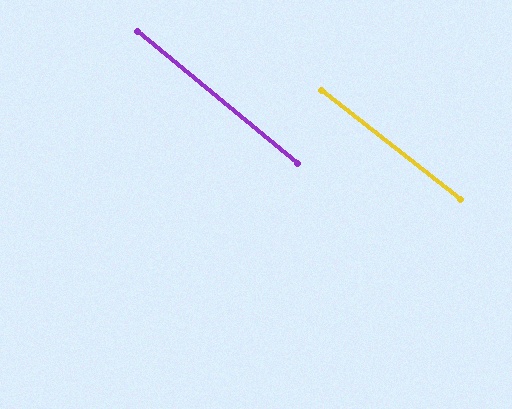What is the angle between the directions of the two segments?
Approximately 1 degree.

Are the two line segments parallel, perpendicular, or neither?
Parallel — their directions differ by only 1.2°.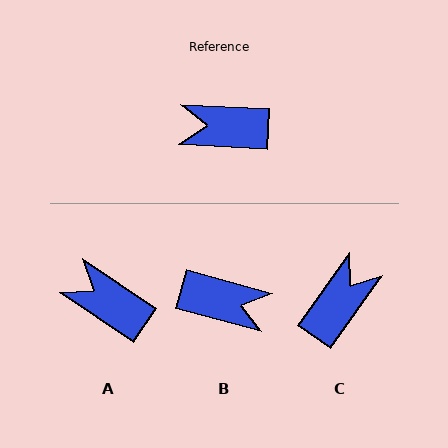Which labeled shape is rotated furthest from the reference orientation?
B, about 168 degrees away.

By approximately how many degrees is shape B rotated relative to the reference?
Approximately 168 degrees counter-clockwise.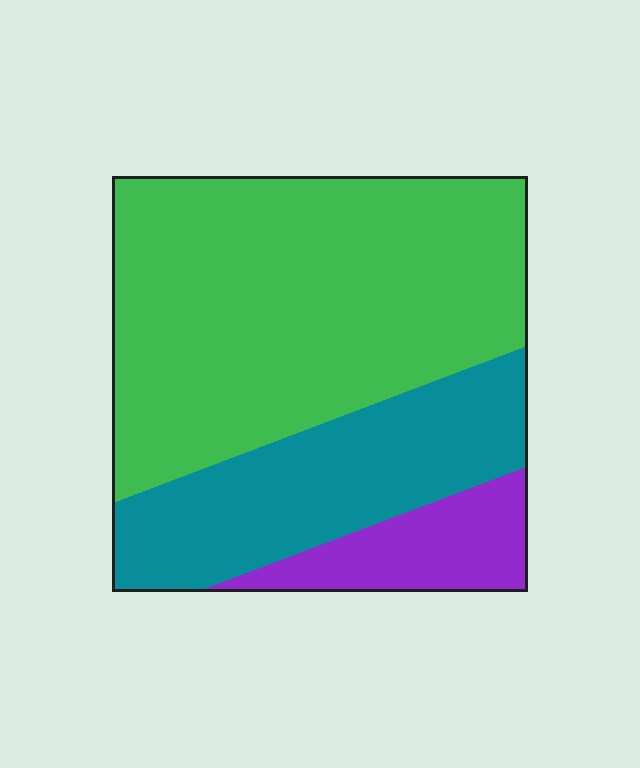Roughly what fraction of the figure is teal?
Teal covers around 30% of the figure.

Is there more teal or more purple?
Teal.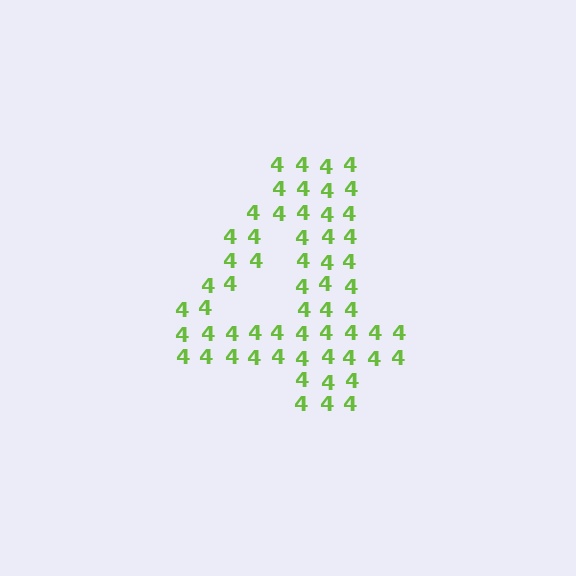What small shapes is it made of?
It is made of small digit 4's.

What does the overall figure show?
The overall figure shows the digit 4.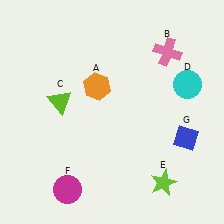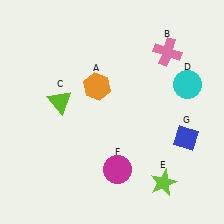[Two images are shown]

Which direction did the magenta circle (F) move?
The magenta circle (F) moved right.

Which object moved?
The magenta circle (F) moved right.